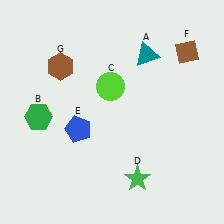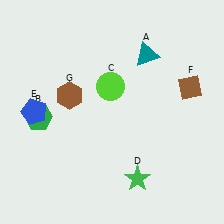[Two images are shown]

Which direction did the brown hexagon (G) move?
The brown hexagon (G) moved down.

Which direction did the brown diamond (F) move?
The brown diamond (F) moved down.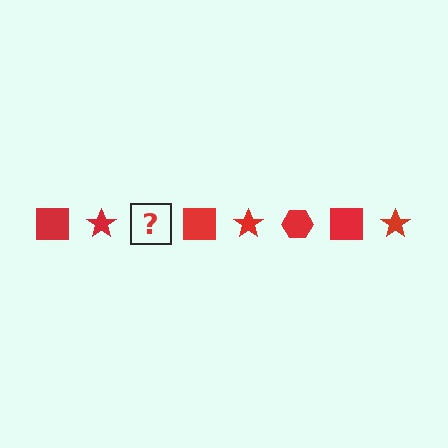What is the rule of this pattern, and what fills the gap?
The rule is that the pattern cycles through square, star, hexagon shapes in red. The gap should be filled with a red hexagon.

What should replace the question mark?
The question mark should be replaced with a red hexagon.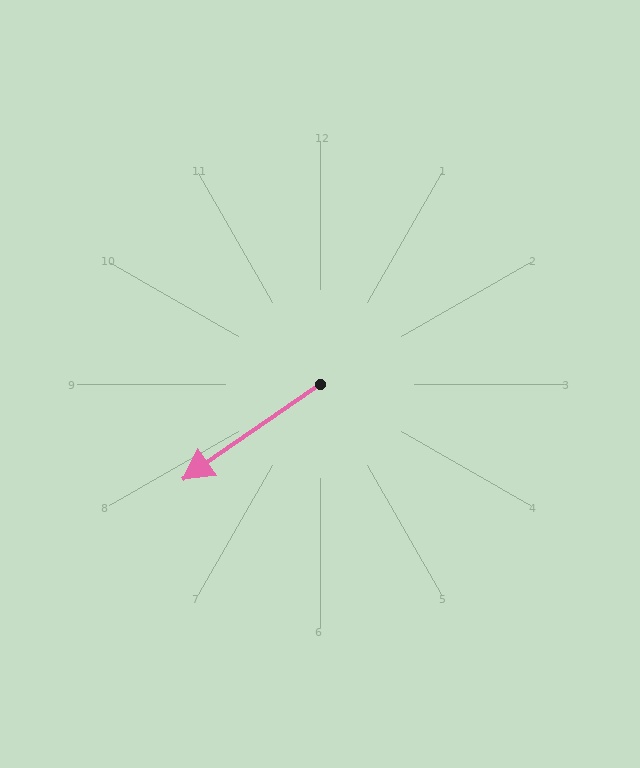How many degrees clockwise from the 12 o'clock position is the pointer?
Approximately 235 degrees.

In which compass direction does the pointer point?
Southwest.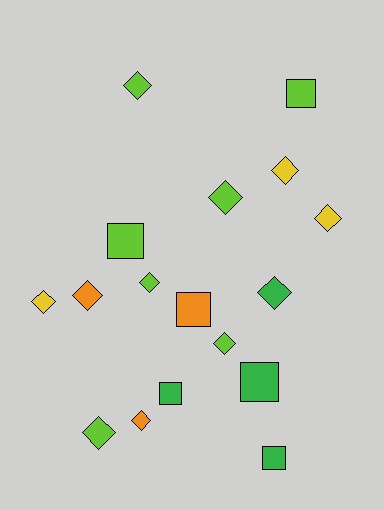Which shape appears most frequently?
Diamond, with 11 objects.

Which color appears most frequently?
Lime, with 7 objects.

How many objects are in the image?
There are 17 objects.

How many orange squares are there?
There is 1 orange square.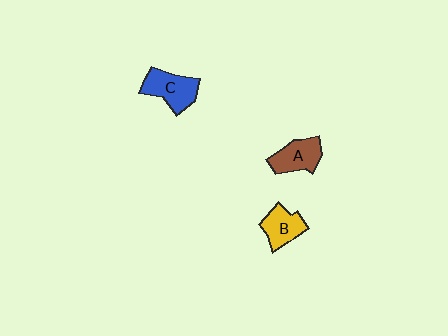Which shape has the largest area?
Shape C (blue).